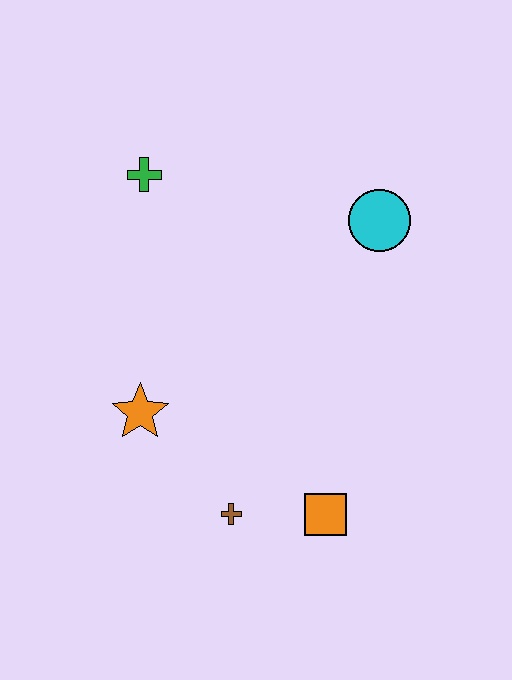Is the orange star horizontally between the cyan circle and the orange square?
No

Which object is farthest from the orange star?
The cyan circle is farthest from the orange star.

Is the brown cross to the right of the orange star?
Yes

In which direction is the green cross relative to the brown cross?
The green cross is above the brown cross.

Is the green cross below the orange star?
No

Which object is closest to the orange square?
The brown cross is closest to the orange square.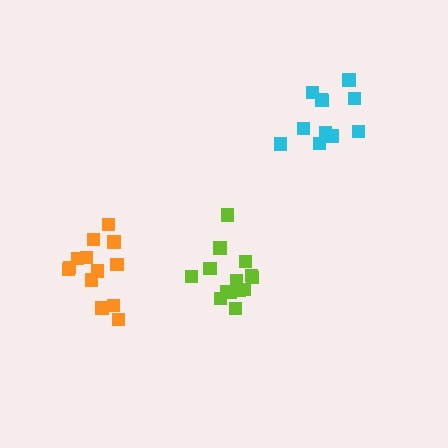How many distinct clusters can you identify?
There are 3 distinct clusters.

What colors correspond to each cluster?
The clusters are colored: cyan, orange, lime.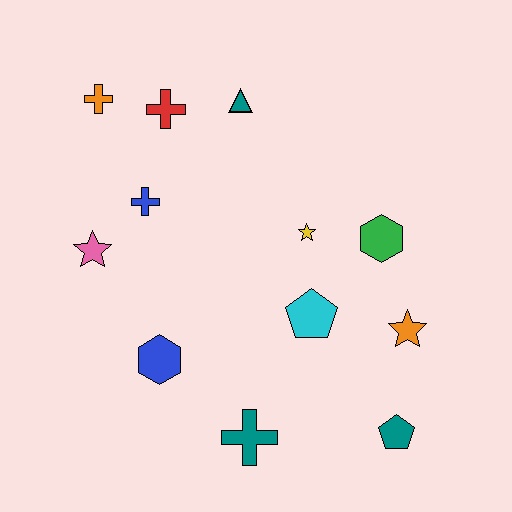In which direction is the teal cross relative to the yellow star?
The teal cross is below the yellow star.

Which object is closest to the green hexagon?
The yellow star is closest to the green hexagon.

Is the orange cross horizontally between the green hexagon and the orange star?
No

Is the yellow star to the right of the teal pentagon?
No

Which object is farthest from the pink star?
The teal pentagon is farthest from the pink star.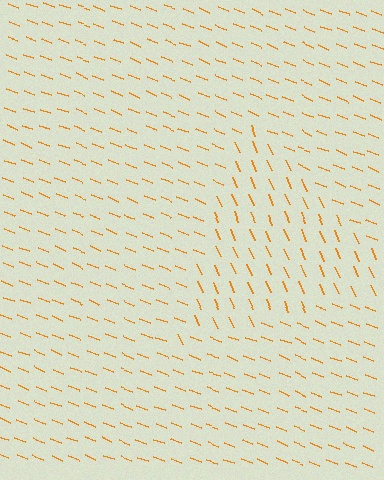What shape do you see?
I see a triangle.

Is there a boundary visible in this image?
Yes, there is a texture boundary formed by a change in line orientation.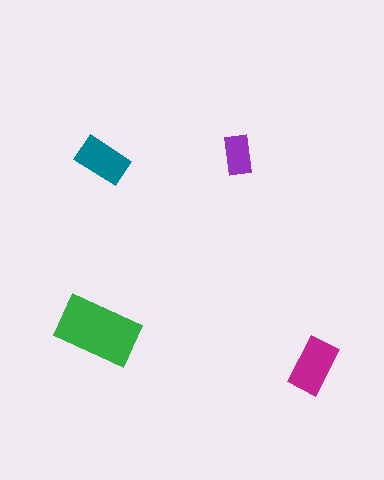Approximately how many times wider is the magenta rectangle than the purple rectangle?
About 1.5 times wider.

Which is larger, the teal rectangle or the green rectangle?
The green one.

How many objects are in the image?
There are 4 objects in the image.